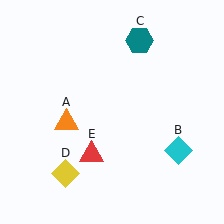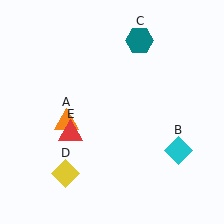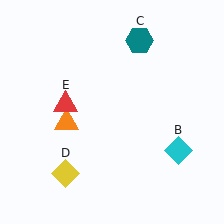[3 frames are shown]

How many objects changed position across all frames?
1 object changed position: red triangle (object E).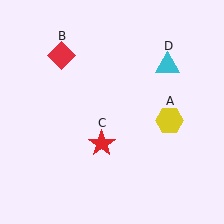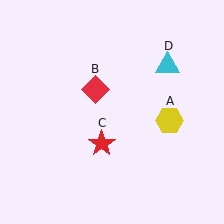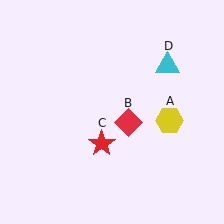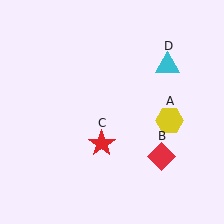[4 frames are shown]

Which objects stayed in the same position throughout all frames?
Yellow hexagon (object A) and red star (object C) and cyan triangle (object D) remained stationary.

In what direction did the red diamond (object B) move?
The red diamond (object B) moved down and to the right.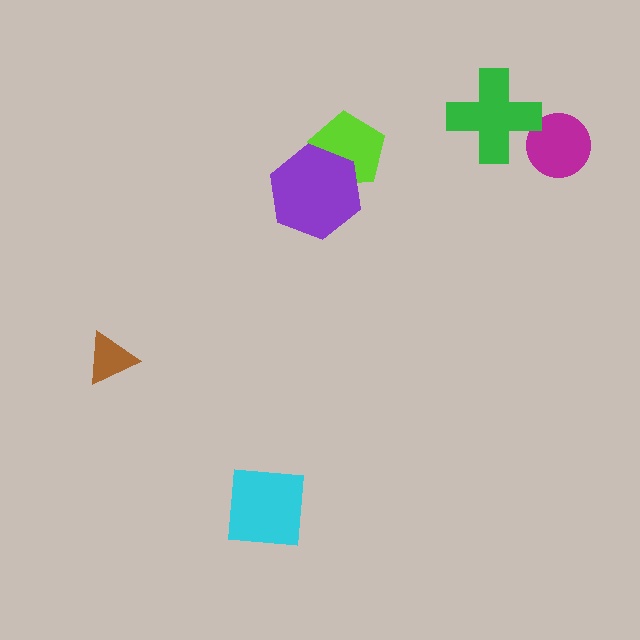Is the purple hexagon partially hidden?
No, no other shape covers it.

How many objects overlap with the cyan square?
0 objects overlap with the cyan square.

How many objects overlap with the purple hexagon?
1 object overlaps with the purple hexagon.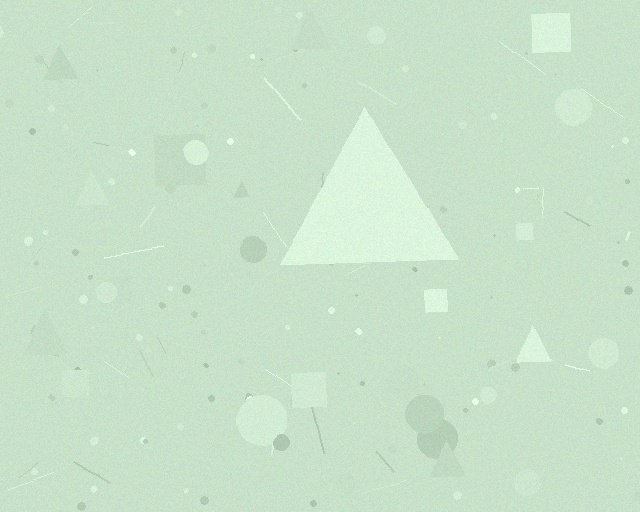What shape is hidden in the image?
A triangle is hidden in the image.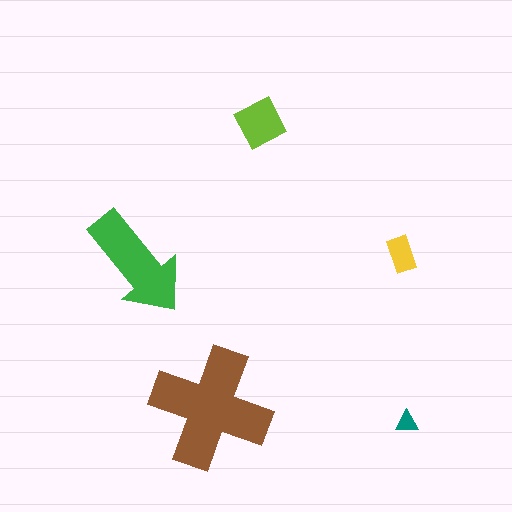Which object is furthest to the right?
The teal triangle is rightmost.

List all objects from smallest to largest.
The teal triangle, the yellow rectangle, the lime diamond, the green arrow, the brown cross.